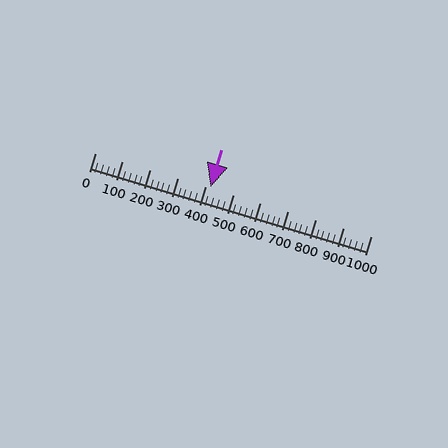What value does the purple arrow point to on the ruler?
The purple arrow points to approximately 420.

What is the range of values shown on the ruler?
The ruler shows values from 0 to 1000.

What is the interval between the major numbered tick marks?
The major tick marks are spaced 100 units apart.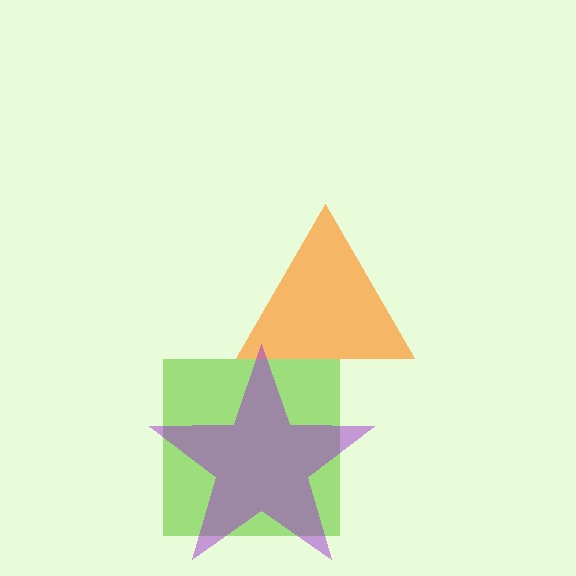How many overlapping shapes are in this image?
There are 3 overlapping shapes in the image.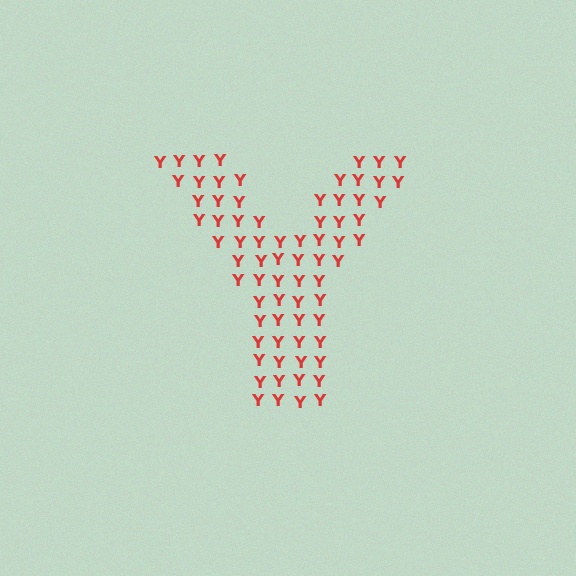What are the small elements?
The small elements are letter Y's.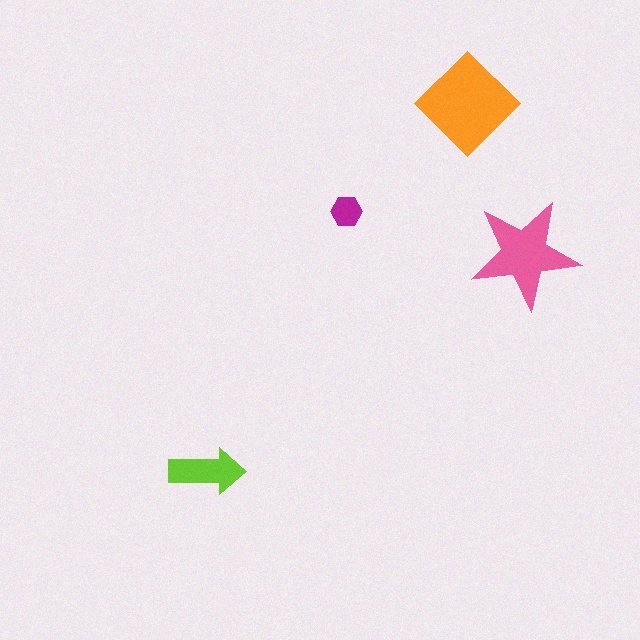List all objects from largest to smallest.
The orange diamond, the pink star, the lime arrow, the magenta hexagon.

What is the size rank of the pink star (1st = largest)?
2nd.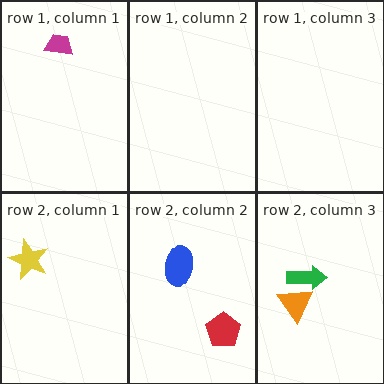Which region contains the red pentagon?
The row 2, column 2 region.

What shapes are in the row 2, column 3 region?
The orange triangle, the green arrow.